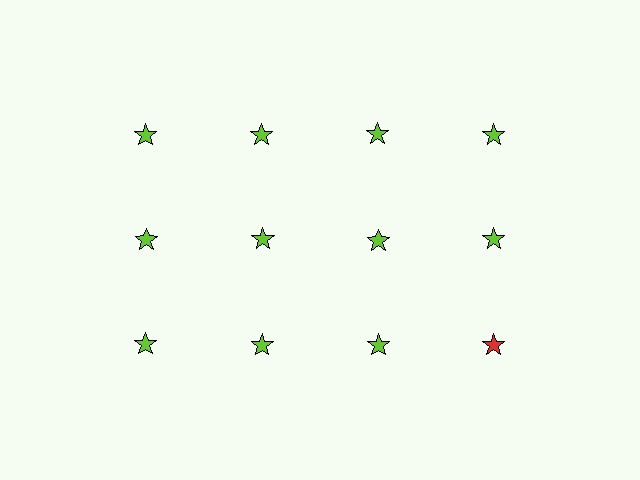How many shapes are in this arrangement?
There are 12 shapes arranged in a grid pattern.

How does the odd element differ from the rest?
It has a different color: red instead of lime.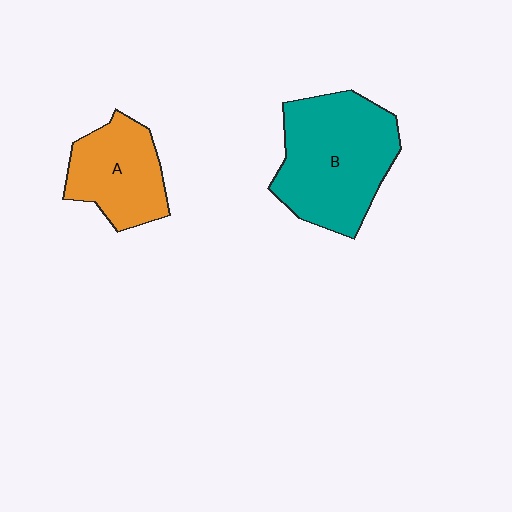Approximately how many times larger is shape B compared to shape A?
Approximately 1.6 times.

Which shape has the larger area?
Shape B (teal).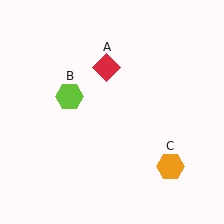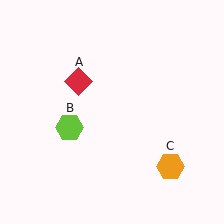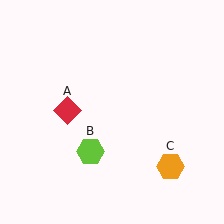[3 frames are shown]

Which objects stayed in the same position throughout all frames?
Orange hexagon (object C) remained stationary.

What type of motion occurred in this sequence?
The red diamond (object A), lime hexagon (object B) rotated counterclockwise around the center of the scene.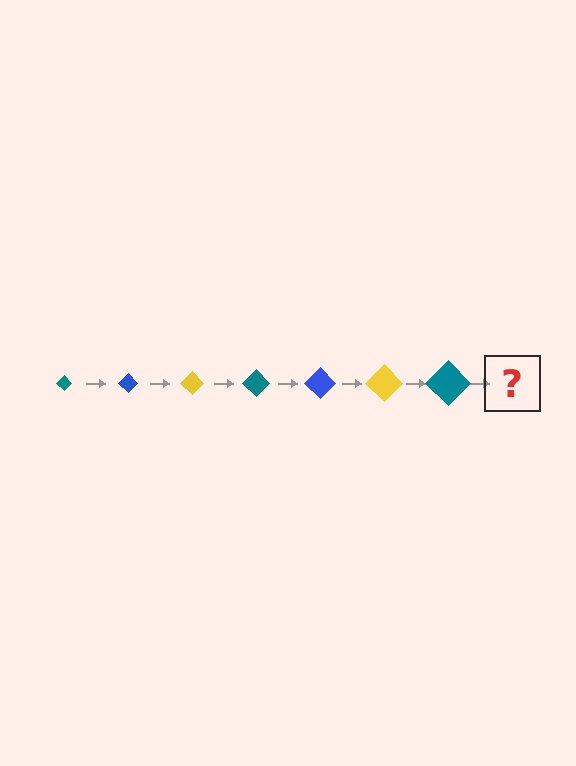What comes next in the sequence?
The next element should be a blue diamond, larger than the previous one.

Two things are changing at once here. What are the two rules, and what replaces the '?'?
The two rules are that the diamond grows larger each step and the color cycles through teal, blue, and yellow. The '?' should be a blue diamond, larger than the previous one.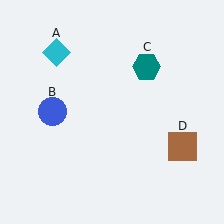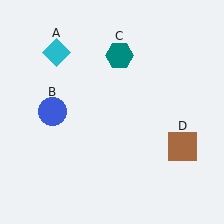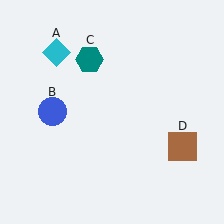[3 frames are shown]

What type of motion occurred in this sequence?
The teal hexagon (object C) rotated counterclockwise around the center of the scene.